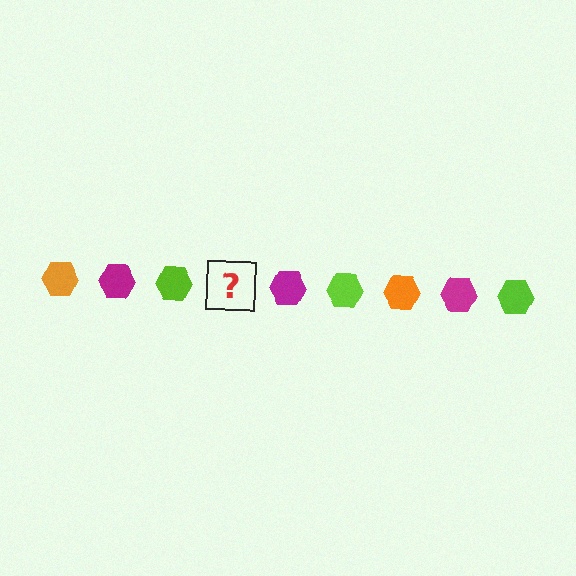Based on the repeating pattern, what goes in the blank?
The blank should be an orange hexagon.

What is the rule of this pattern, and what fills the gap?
The rule is that the pattern cycles through orange, magenta, lime hexagons. The gap should be filled with an orange hexagon.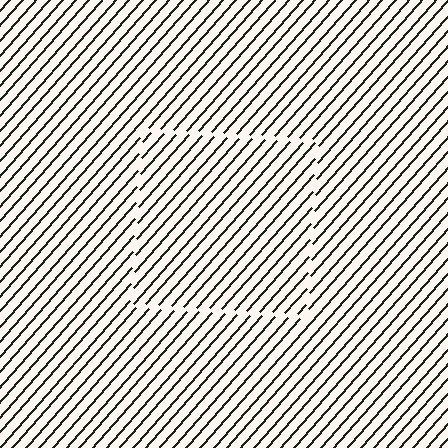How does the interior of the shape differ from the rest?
The interior of the shape contains the same grating, shifted by half a period — the contour is defined by the phase discontinuity where line-ends from the inner and outer gratings abut.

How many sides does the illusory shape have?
4 sides — the line-ends trace a square.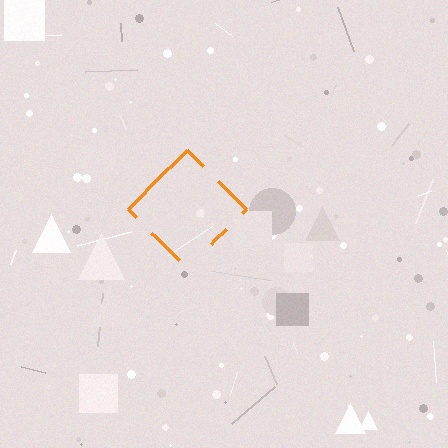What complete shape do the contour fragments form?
The contour fragments form a diamond.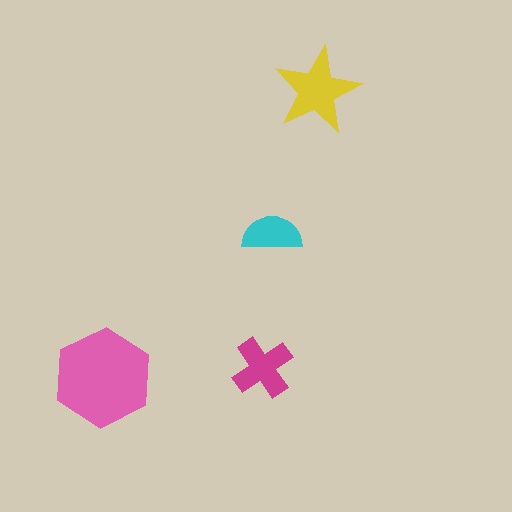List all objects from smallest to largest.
The cyan semicircle, the magenta cross, the yellow star, the pink hexagon.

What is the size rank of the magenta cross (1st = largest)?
3rd.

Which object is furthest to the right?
The yellow star is rightmost.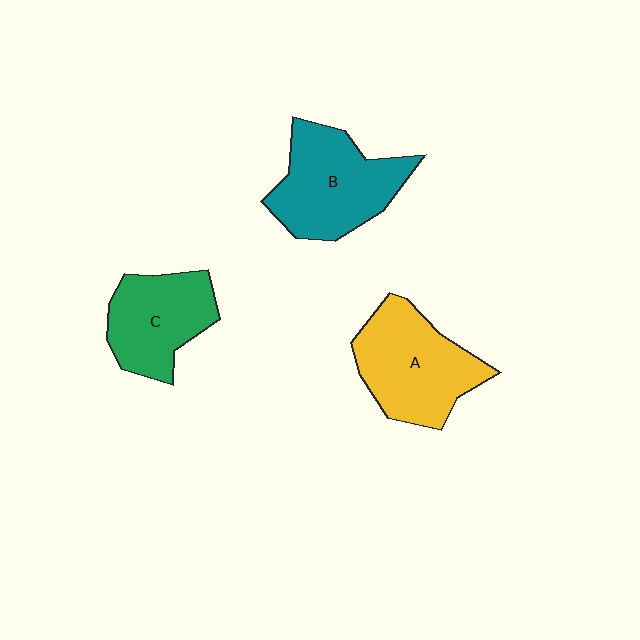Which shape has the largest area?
Shape A (yellow).